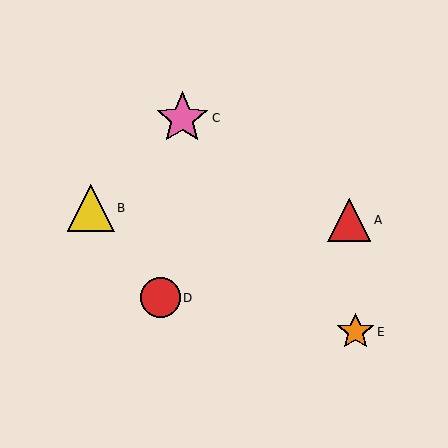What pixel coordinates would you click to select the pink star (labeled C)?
Click at (182, 118) to select the pink star C.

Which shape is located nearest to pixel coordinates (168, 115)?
The pink star (labeled C) at (182, 118) is nearest to that location.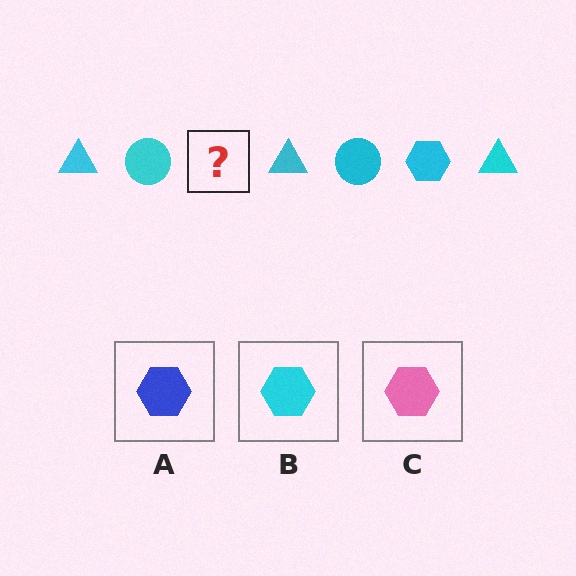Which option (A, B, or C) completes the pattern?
B.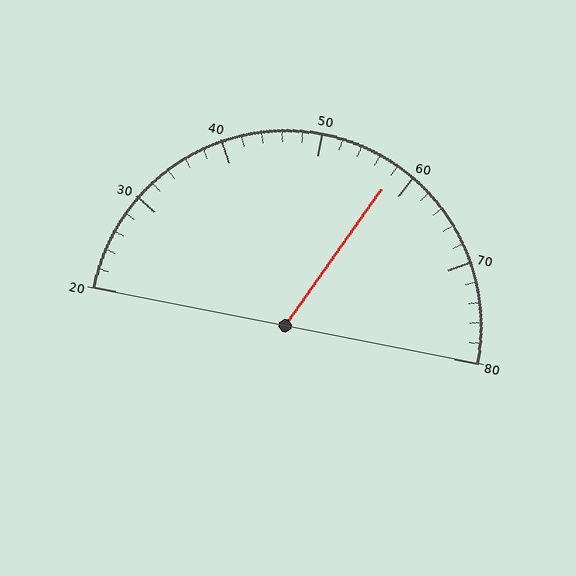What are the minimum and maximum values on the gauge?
The gauge ranges from 20 to 80.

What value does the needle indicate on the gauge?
The needle indicates approximately 58.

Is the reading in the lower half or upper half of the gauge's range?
The reading is in the upper half of the range (20 to 80).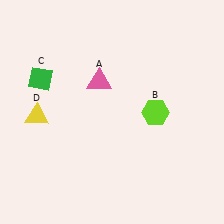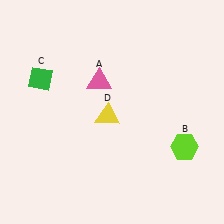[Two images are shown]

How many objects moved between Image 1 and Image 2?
2 objects moved between the two images.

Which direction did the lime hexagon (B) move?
The lime hexagon (B) moved down.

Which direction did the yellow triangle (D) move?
The yellow triangle (D) moved right.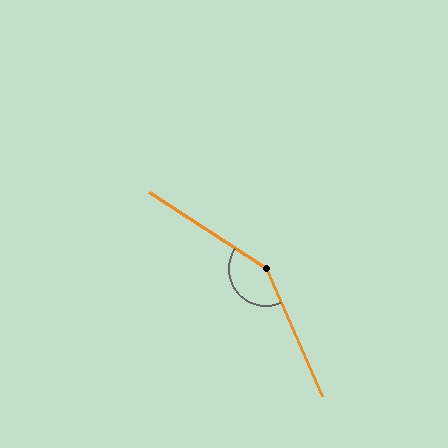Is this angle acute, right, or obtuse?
It is obtuse.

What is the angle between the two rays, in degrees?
Approximately 147 degrees.